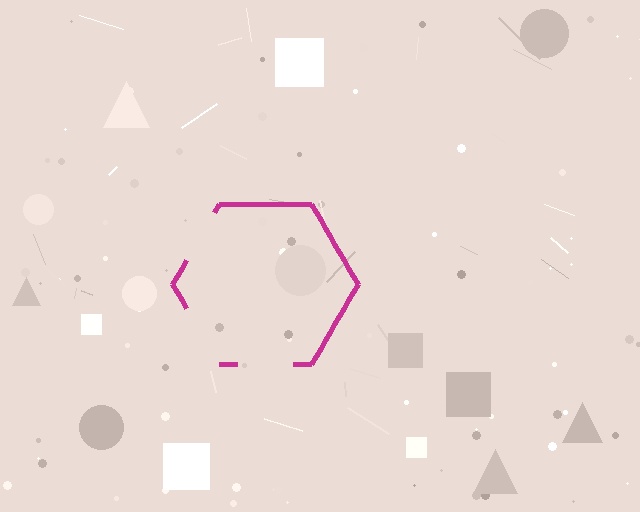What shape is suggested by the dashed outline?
The dashed outline suggests a hexagon.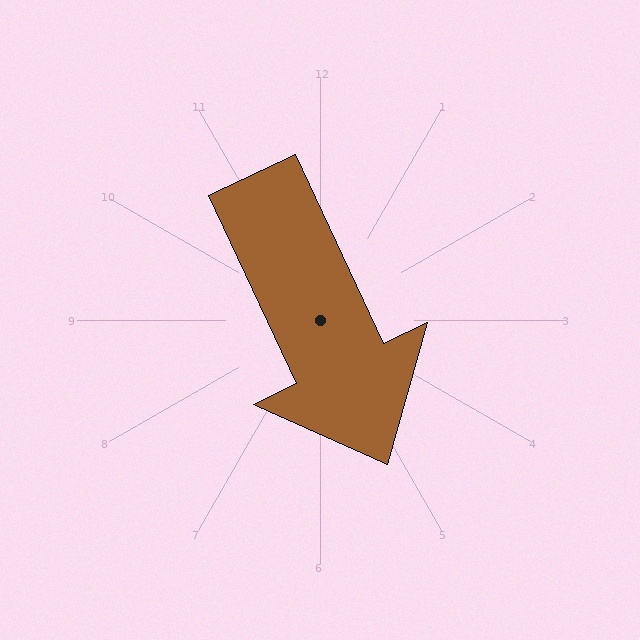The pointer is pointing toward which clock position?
Roughly 5 o'clock.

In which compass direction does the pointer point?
Southeast.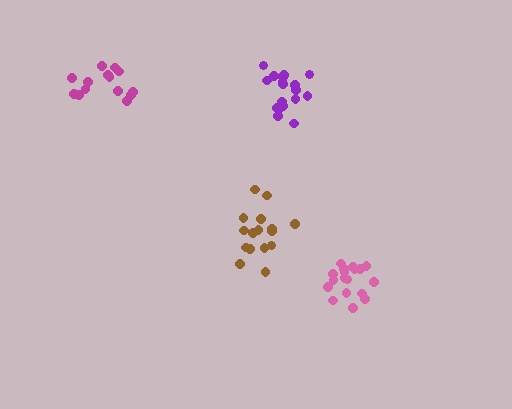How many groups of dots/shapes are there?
There are 4 groups.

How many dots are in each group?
Group 1: 14 dots, Group 2: 18 dots, Group 3: 16 dots, Group 4: 19 dots (67 total).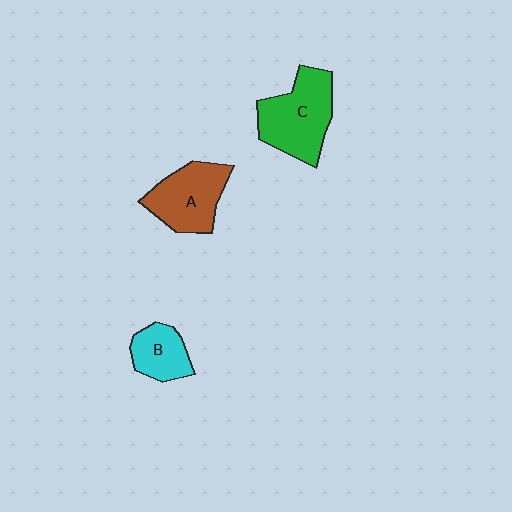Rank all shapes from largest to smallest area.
From largest to smallest: C (green), A (brown), B (cyan).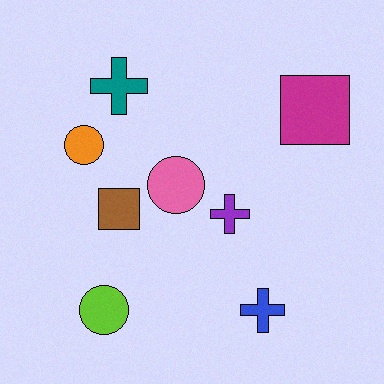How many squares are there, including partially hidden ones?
There are 2 squares.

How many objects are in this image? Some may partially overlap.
There are 8 objects.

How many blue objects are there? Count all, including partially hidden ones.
There is 1 blue object.